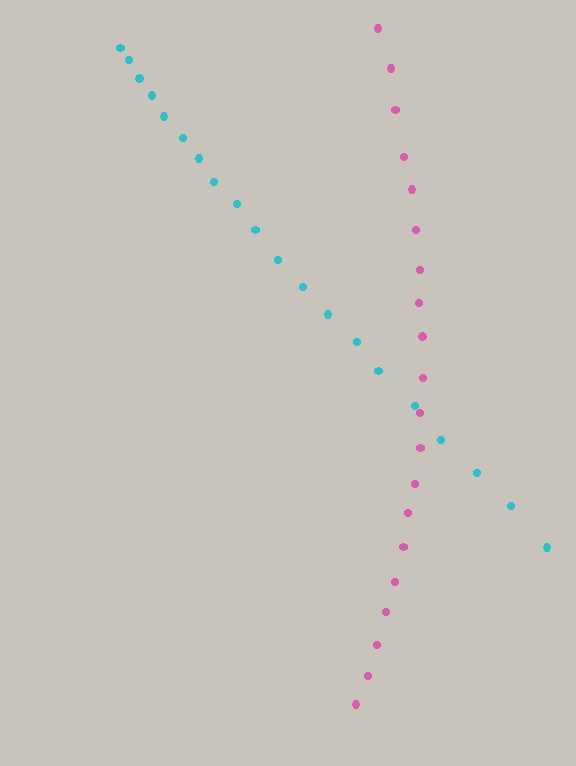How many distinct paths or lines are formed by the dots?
There are 2 distinct paths.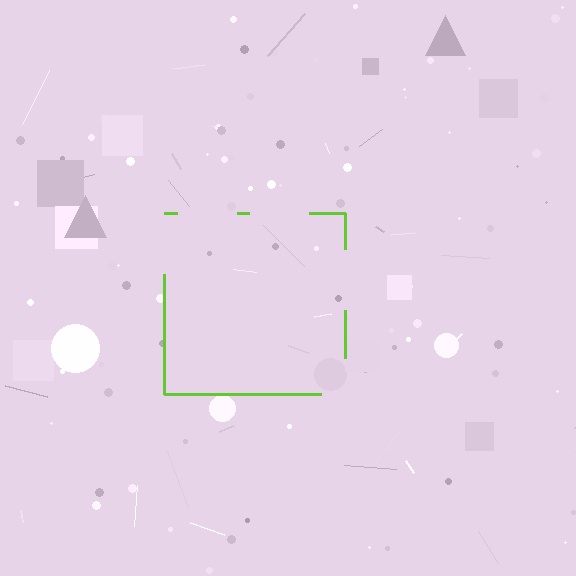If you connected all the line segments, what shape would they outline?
They would outline a square.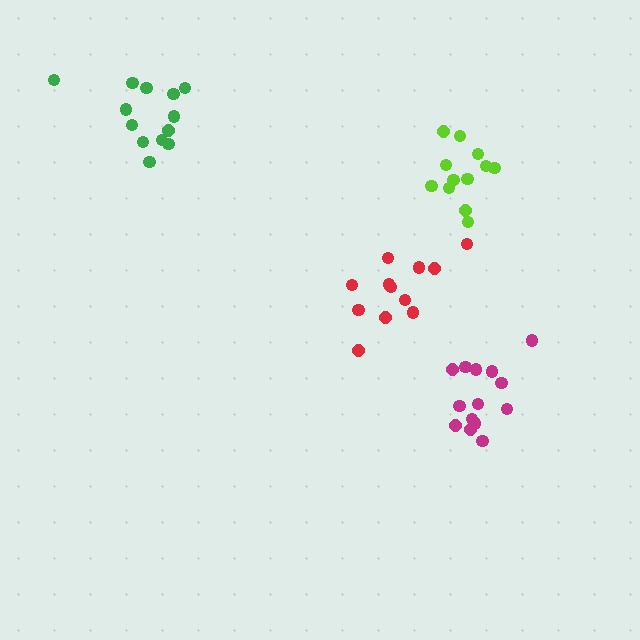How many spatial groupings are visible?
There are 4 spatial groupings.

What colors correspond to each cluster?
The clusters are colored: red, green, magenta, lime.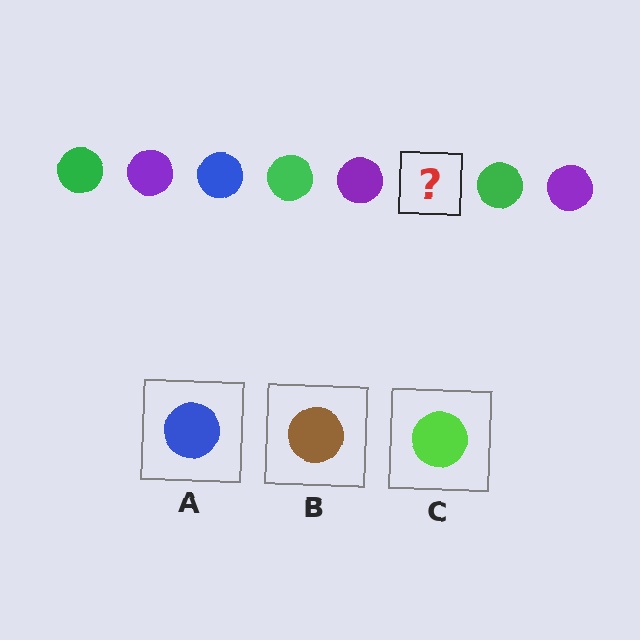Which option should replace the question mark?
Option A.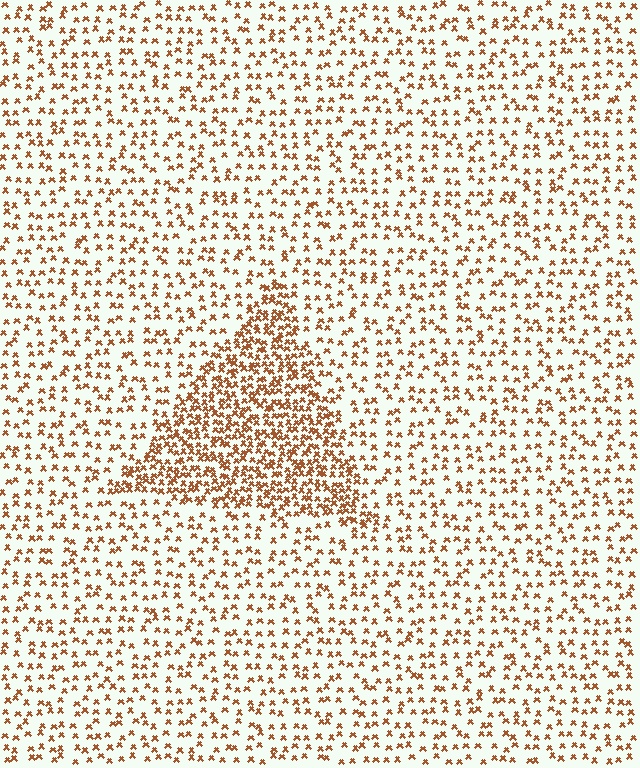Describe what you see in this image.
The image contains small brown elements arranged at two different densities. A triangle-shaped region is visible where the elements are more densely packed than the surrounding area.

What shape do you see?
I see a triangle.